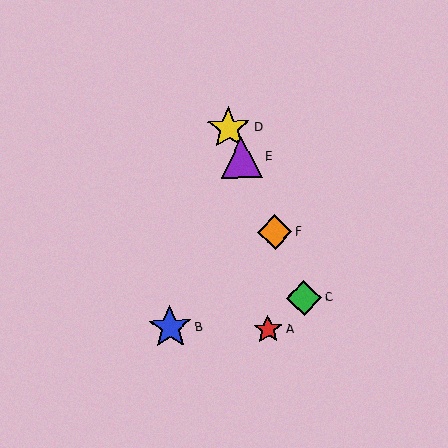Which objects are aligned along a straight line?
Objects C, D, E, F are aligned along a straight line.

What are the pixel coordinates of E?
Object E is at (242, 157).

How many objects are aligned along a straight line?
4 objects (C, D, E, F) are aligned along a straight line.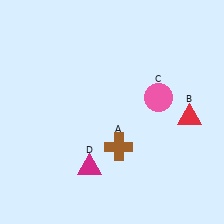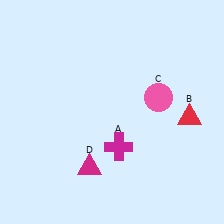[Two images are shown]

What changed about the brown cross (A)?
In Image 1, A is brown. In Image 2, it changed to magenta.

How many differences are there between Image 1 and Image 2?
There is 1 difference between the two images.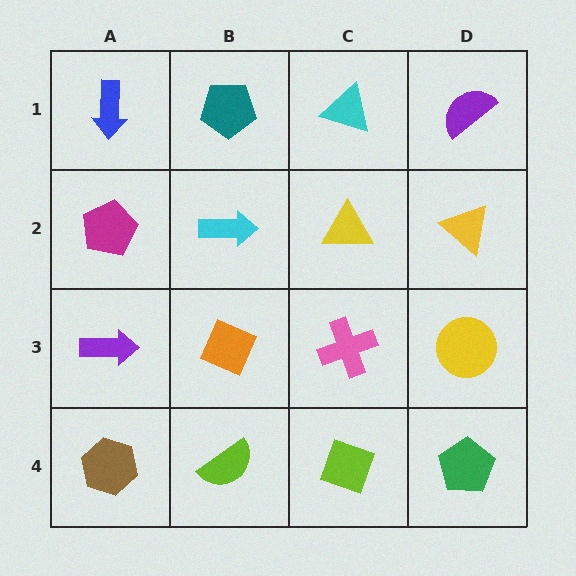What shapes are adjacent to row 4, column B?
An orange diamond (row 3, column B), a brown hexagon (row 4, column A), a lime diamond (row 4, column C).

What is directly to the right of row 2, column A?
A cyan arrow.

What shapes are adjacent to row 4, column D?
A yellow circle (row 3, column D), a lime diamond (row 4, column C).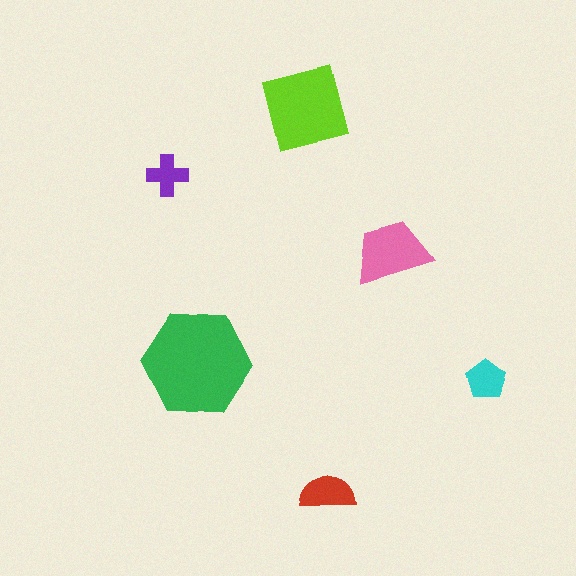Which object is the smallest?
The purple cross.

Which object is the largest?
The green hexagon.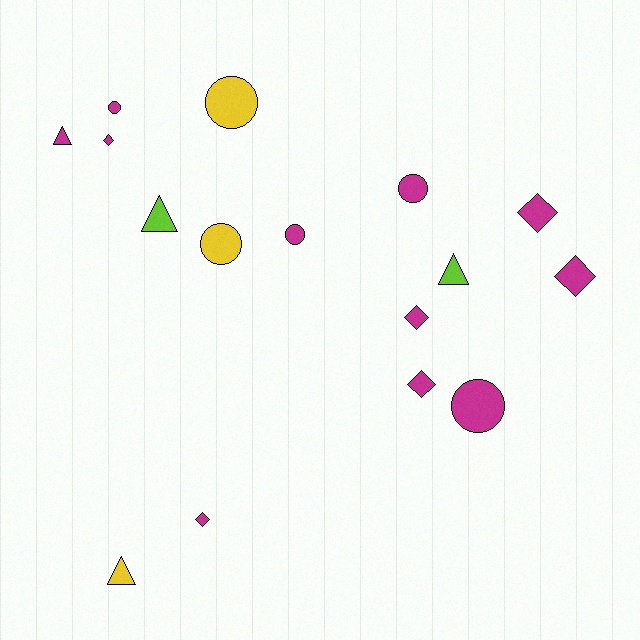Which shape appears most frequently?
Circle, with 6 objects.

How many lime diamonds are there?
There are no lime diamonds.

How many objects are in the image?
There are 16 objects.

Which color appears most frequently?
Magenta, with 11 objects.